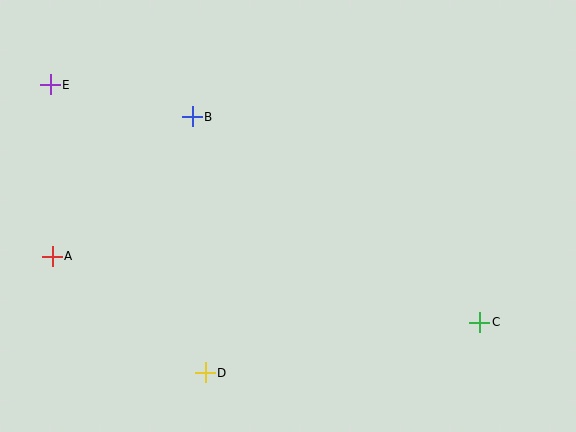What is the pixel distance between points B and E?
The distance between B and E is 145 pixels.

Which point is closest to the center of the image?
Point B at (192, 117) is closest to the center.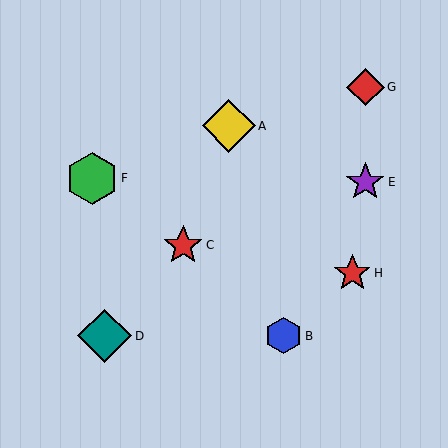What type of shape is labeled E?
Shape E is a purple star.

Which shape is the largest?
The teal diamond (labeled D) is the largest.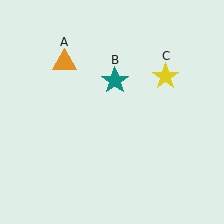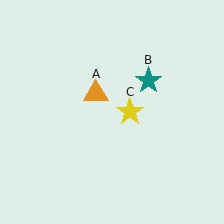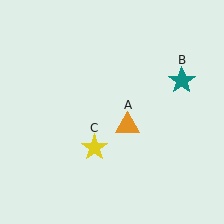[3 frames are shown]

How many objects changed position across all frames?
3 objects changed position: orange triangle (object A), teal star (object B), yellow star (object C).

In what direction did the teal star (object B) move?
The teal star (object B) moved right.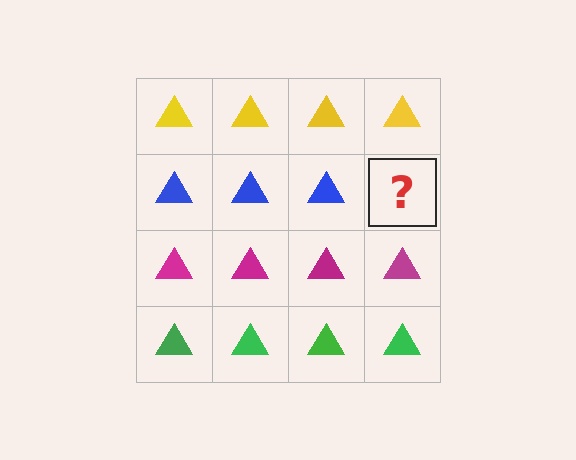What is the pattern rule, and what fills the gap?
The rule is that each row has a consistent color. The gap should be filled with a blue triangle.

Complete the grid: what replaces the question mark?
The question mark should be replaced with a blue triangle.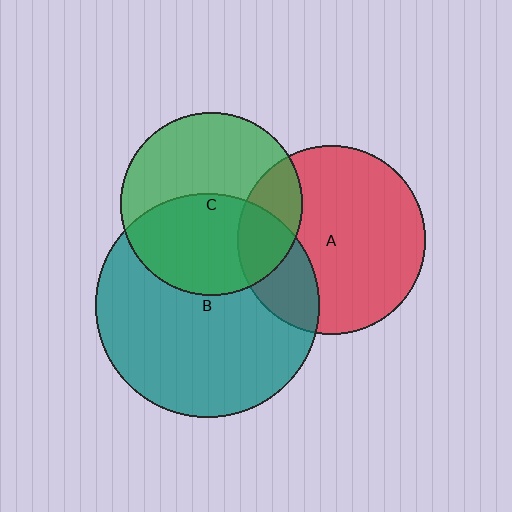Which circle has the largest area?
Circle B (teal).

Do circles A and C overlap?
Yes.